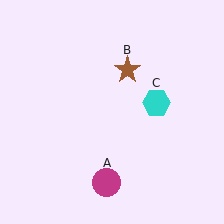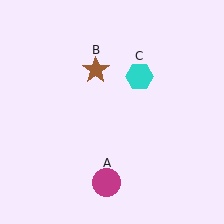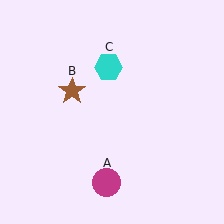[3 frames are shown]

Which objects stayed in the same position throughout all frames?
Magenta circle (object A) remained stationary.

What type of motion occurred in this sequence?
The brown star (object B), cyan hexagon (object C) rotated counterclockwise around the center of the scene.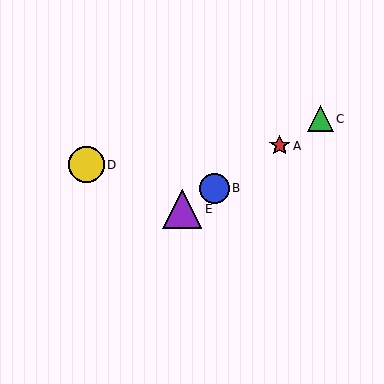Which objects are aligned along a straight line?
Objects A, B, C, E are aligned along a straight line.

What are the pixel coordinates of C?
Object C is at (321, 119).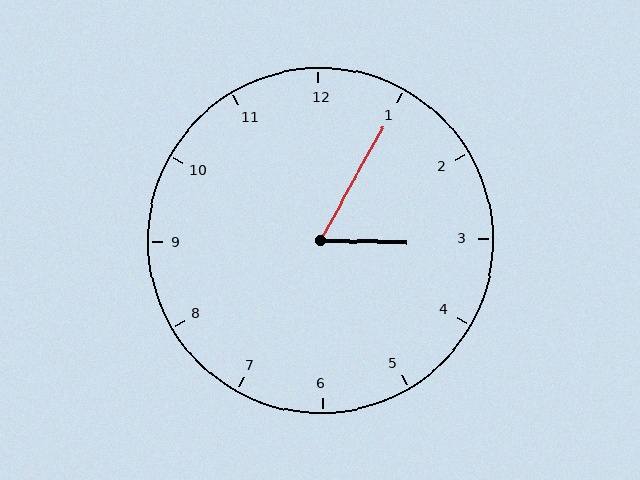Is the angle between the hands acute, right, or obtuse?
It is acute.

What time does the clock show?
3:05.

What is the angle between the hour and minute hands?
Approximately 62 degrees.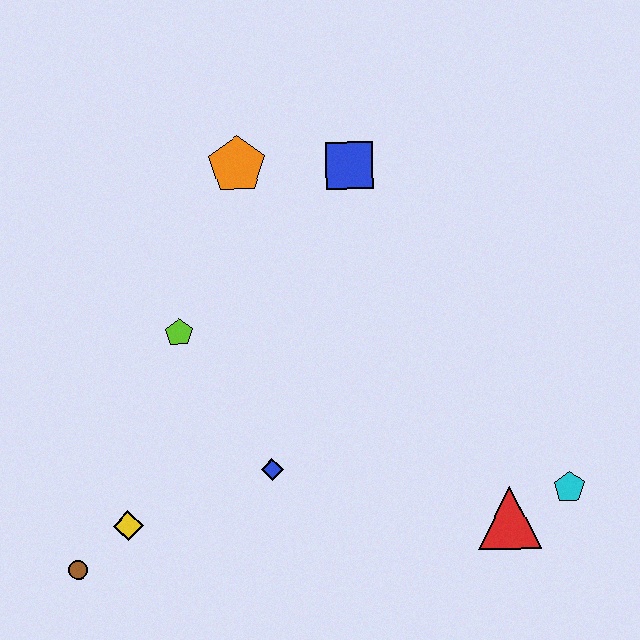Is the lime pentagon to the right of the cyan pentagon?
No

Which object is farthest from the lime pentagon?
The cyan pentagon is farthest from the lime pentagon.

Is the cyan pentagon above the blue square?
No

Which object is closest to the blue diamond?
The yellow diamond is closest to the blue diamond.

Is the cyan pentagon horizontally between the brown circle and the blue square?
No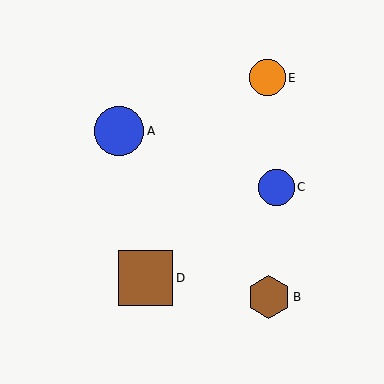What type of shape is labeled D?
Shape D is a brown square.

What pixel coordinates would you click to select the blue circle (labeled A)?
Click at (119, 131) to select the blue circle A.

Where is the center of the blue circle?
The center of the blue circle is at (119, 131).